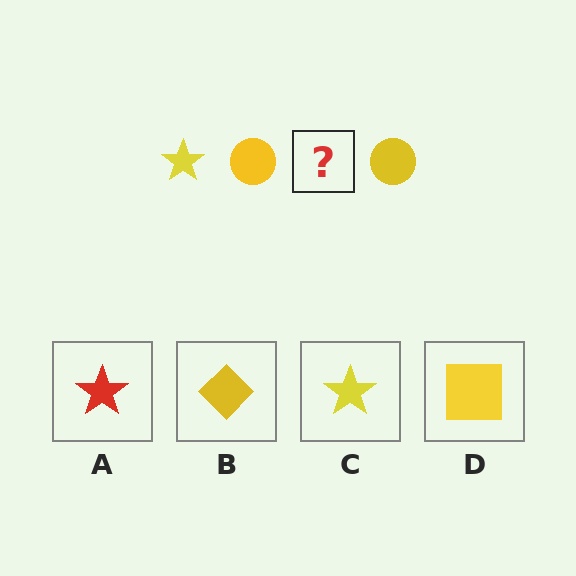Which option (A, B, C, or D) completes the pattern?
C.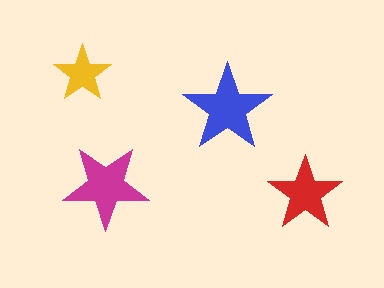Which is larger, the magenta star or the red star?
The magenta one.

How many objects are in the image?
There are 4 objects in the image.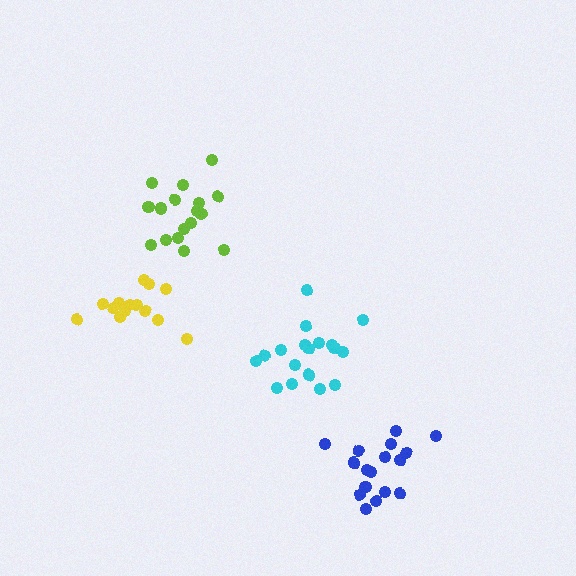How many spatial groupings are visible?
There are 4 spatial groupings.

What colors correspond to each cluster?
The clusters are colored: blue, cyan, lime, yellow.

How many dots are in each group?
Group 1: 17 dots, Group 2: 19 dots, Group 3: 17 dots, Group 4: 14 dots (67 total).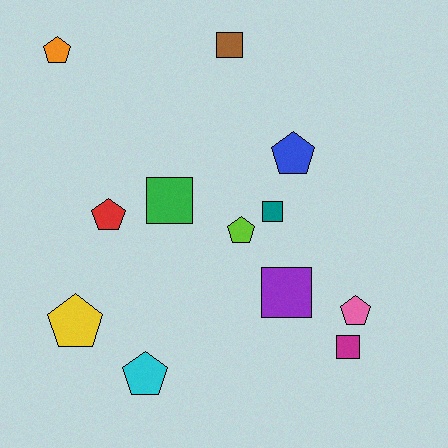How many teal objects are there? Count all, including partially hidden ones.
There is 1 teal object.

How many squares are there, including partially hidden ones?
There are 5 squares.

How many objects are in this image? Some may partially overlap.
There are 12 objects.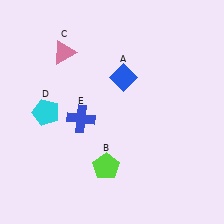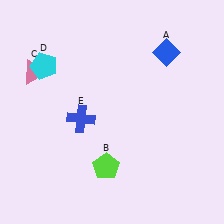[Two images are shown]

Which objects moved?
The objects that moved are: the blue diamond (A), the pink triangle (C), the cyan pentagon (D).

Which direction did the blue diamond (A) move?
The blue diamond (A) moved right.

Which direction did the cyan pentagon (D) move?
The cyan pentagon (D) moved up.